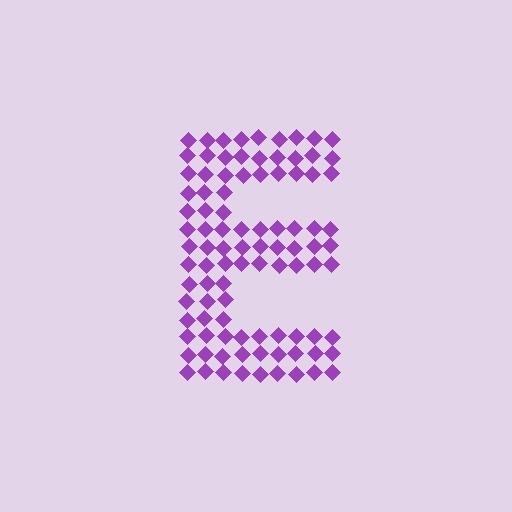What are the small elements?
The small elements are diamonds.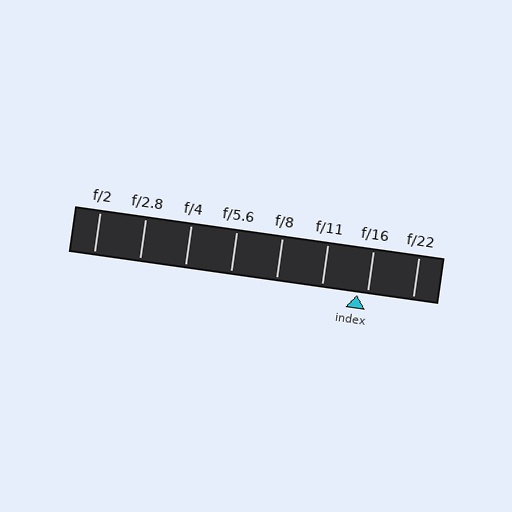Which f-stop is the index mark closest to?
The index mark is closest to f/16.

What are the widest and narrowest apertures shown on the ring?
The widest aperture shown is f/2 and the narrowest is f/22.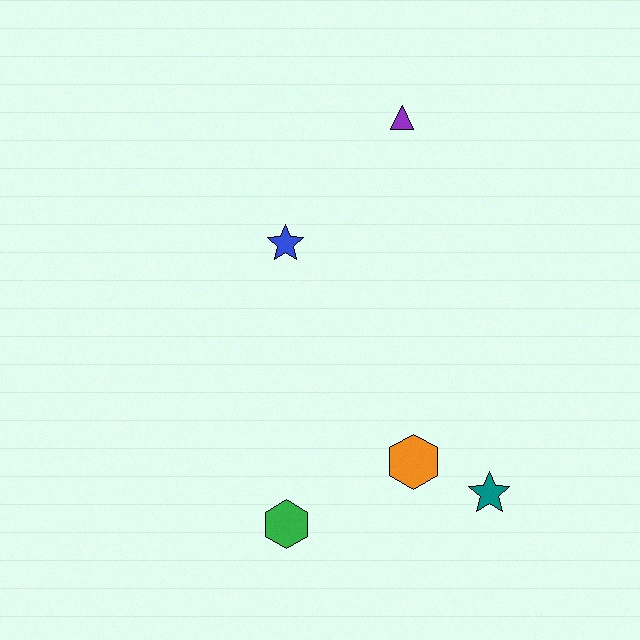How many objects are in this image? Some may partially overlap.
There are 5 objects.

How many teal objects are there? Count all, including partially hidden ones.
There is 1 teal object.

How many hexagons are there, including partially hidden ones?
There are 2 hexagons.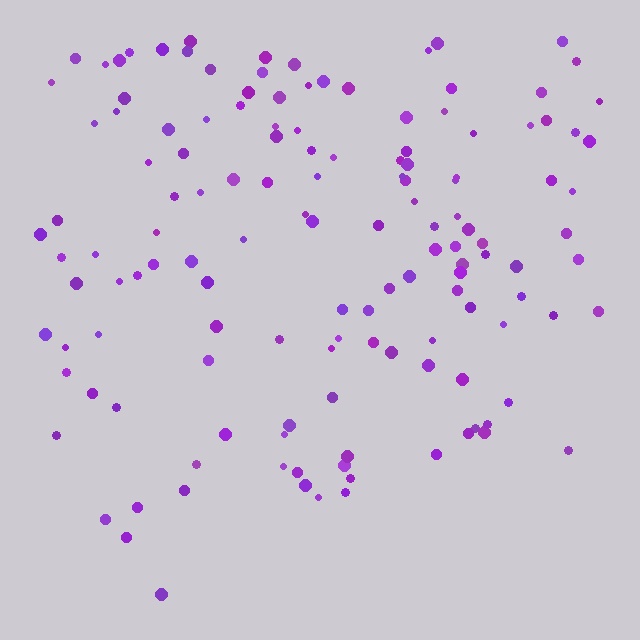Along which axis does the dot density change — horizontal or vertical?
Vertical.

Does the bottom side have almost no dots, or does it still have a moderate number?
Still a moderate number, just noticeably fewer than the top.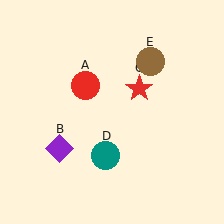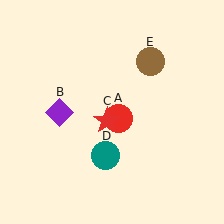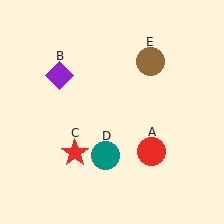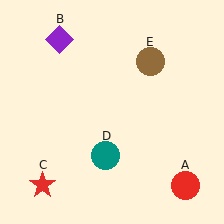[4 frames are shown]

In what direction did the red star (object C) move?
The red star (object C) moved down and to the left.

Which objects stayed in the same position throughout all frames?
Teal circle (object D) and brown circle (object E) remained stationary.